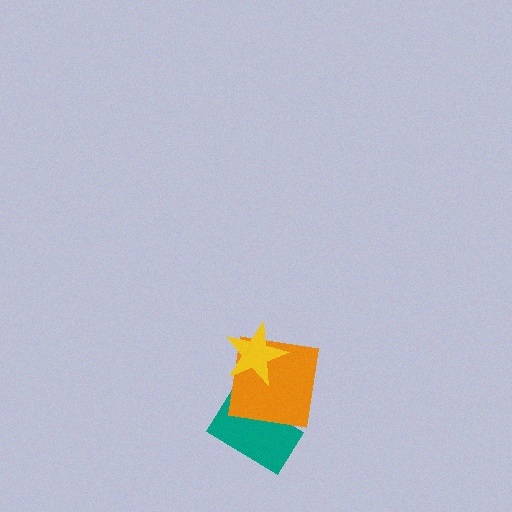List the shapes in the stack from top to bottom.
From top to bottom: the yellow star, the orange square, the teal rectangle.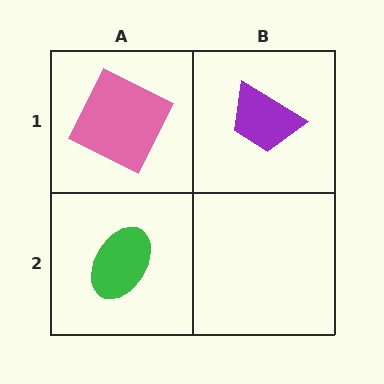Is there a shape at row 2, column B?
No, that cell is empty.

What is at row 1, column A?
A pink square.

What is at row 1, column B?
A purple trapezoid.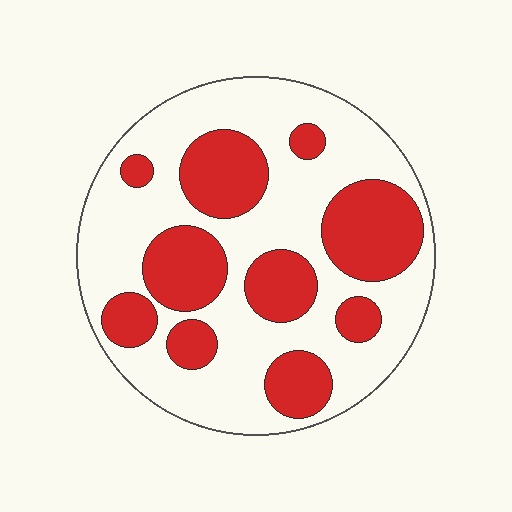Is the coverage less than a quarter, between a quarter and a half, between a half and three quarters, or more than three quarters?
Between a quarter and a half.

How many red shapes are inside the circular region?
10.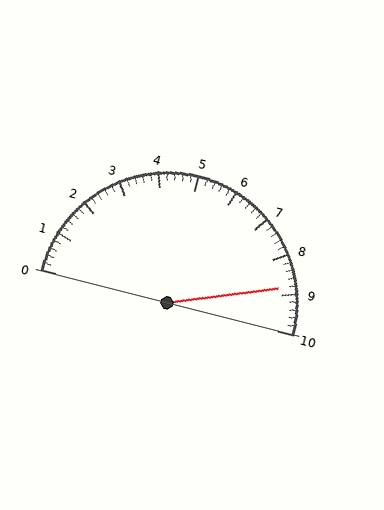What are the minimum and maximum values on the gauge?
The gauge ranges from 0 to 10.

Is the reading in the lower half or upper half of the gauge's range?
The reading is in the upper half of the range (0 to 10).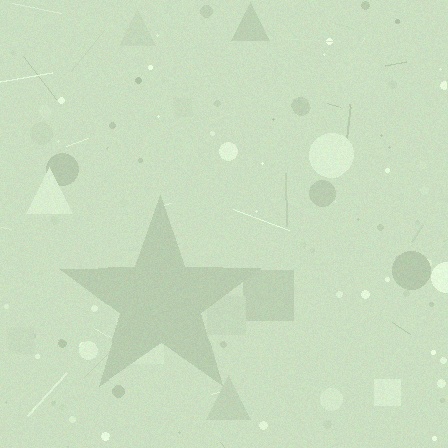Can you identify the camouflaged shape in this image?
The camouflaged shape is a star.